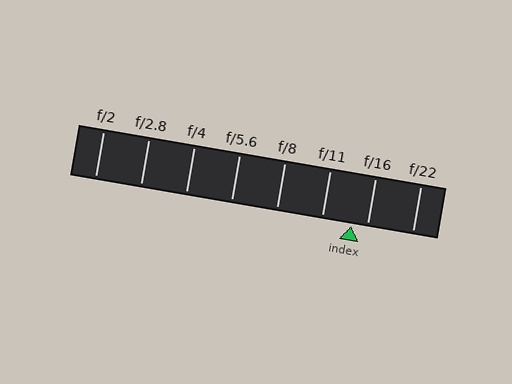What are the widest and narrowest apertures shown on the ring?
The widest aperture shown is f/2 and the narrowest is f/22.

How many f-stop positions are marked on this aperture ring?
There are 8 f-stop positions marked.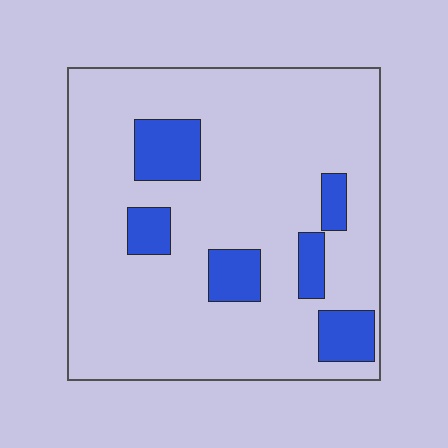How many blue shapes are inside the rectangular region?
6.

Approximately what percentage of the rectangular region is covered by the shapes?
Approximately 15%.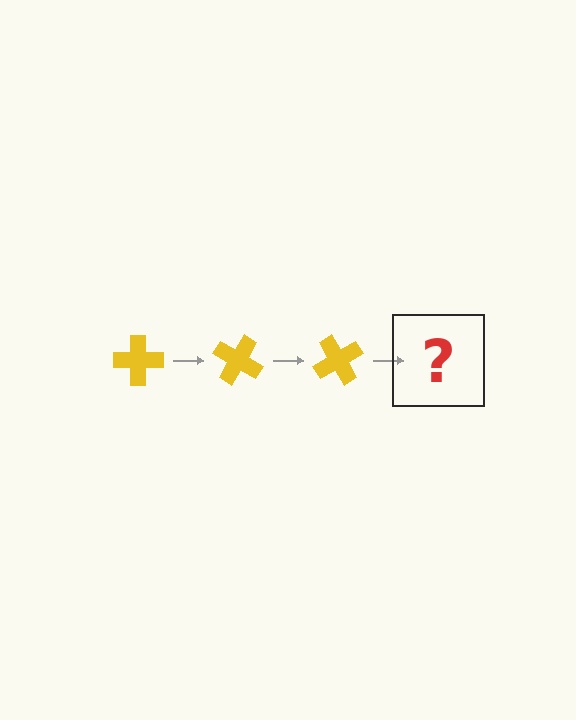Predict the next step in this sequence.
The next step is a yellow cross rotated 90 degrees.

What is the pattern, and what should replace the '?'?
The pattern is that the cross rotates 30 degrees each step. The '?' should be a yellow cross rotated 90 degrees.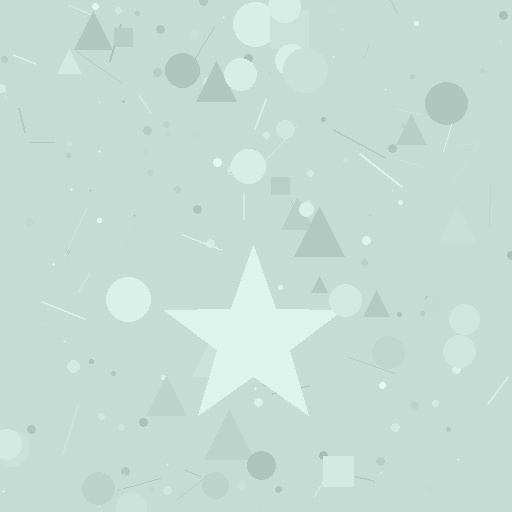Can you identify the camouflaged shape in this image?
The camouflaged shape is a star.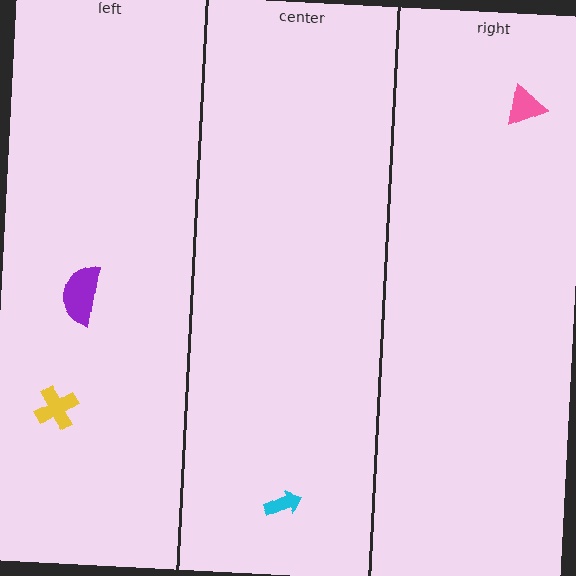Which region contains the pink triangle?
The right region.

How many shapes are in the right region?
1.